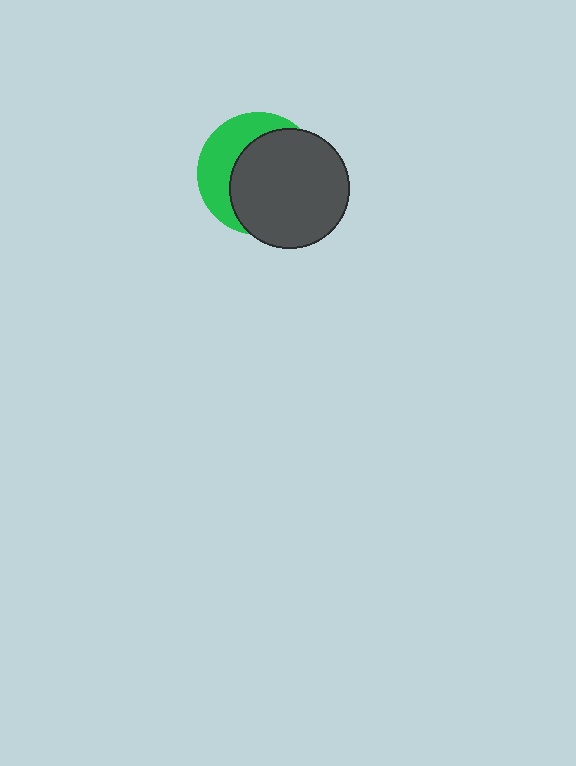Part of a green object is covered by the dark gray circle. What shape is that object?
It is a circle.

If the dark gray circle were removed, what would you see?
You would see the complete green circle.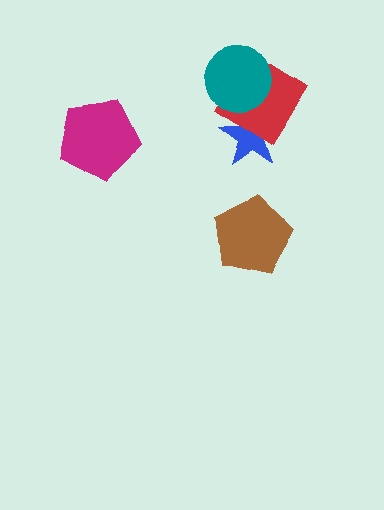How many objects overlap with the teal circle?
2 objects overlap with the teal circle.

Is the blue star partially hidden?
Yes, it is partially covered by another shape.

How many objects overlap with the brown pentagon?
0 objects overlap with the brown pentagon.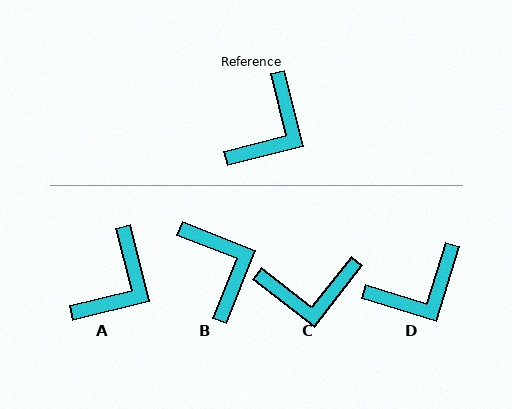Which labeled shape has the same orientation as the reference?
A.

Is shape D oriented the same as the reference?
No, it is off by about 31 degrees.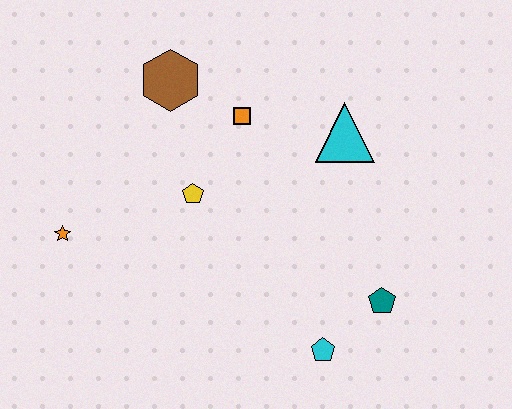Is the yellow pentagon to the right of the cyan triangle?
No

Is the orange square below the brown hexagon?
Yes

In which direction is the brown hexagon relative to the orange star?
The brown hexagon is above the orange star.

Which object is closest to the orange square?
The brown hexagon is closest to the orange square.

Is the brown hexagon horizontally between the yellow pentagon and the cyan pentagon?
No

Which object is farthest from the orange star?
The teal pentagon is farthest from the orange star.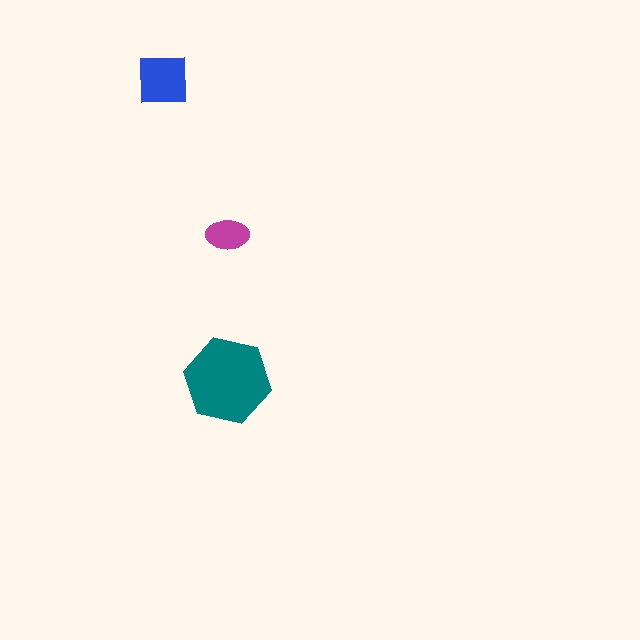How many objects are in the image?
There are 3 objects in the image.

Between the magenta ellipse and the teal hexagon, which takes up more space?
The teal hexagon.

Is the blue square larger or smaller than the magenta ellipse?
Larger.